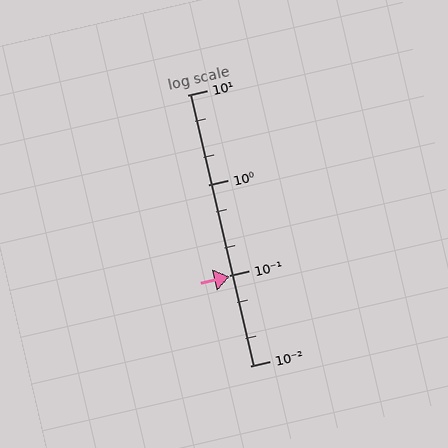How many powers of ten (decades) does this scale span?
The scale spans 3 decades, from 0.01 to 10.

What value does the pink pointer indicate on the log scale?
The pointer indicates approximately 0.097.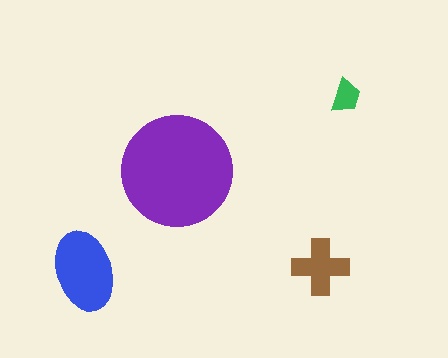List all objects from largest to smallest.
The purple circle, the blue ellipse, the brown cross, the green trapezoid.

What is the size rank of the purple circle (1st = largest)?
1st.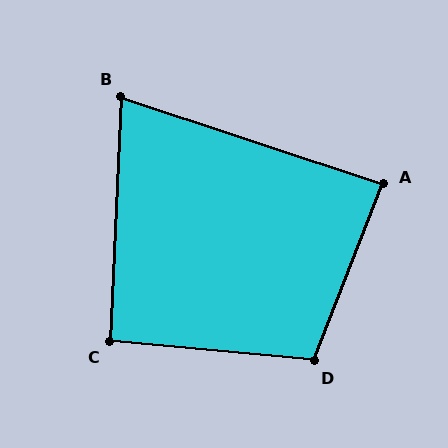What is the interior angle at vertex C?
Approximately 93 degrees (approximately right).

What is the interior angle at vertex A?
Approximately 87 degrees (approximately right).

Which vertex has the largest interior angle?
D, at approximately 106 degrees.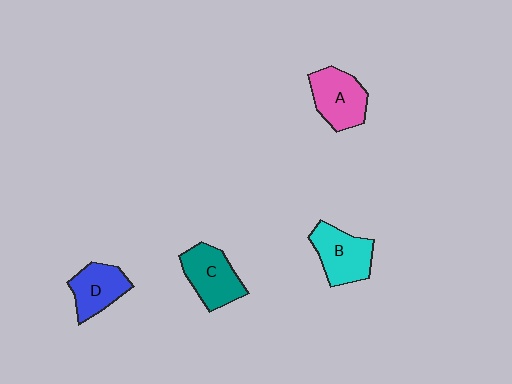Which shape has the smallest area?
Shape D (blue).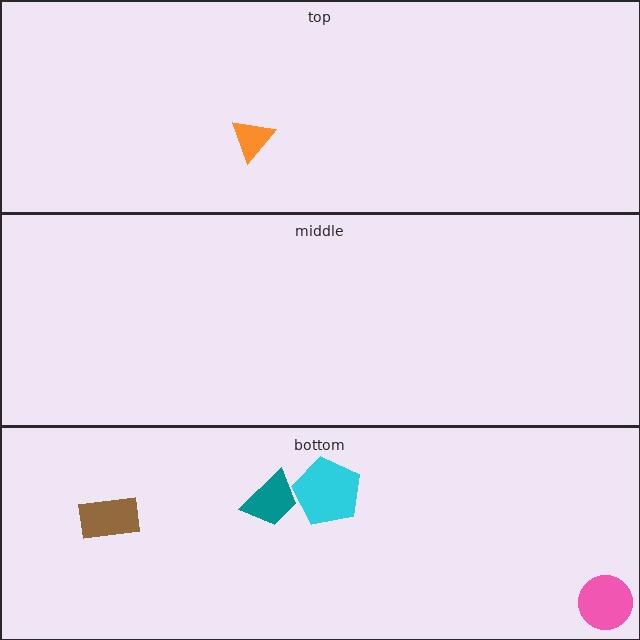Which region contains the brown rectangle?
The bottom region.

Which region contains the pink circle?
The bottom region.